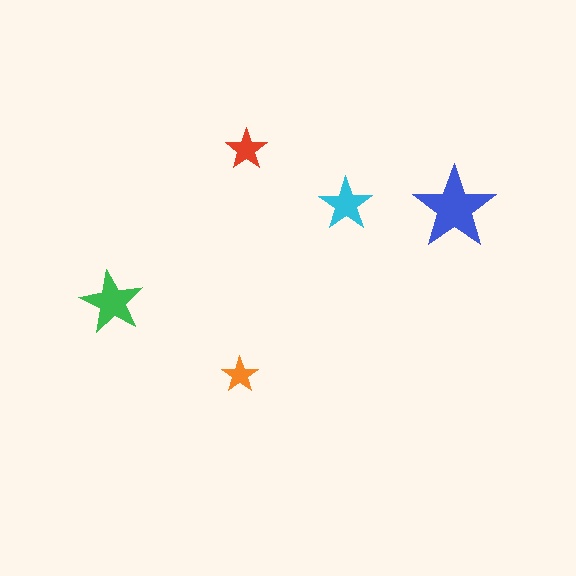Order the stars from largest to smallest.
the blue one, the green one, the cyan one, the red one, the orange one.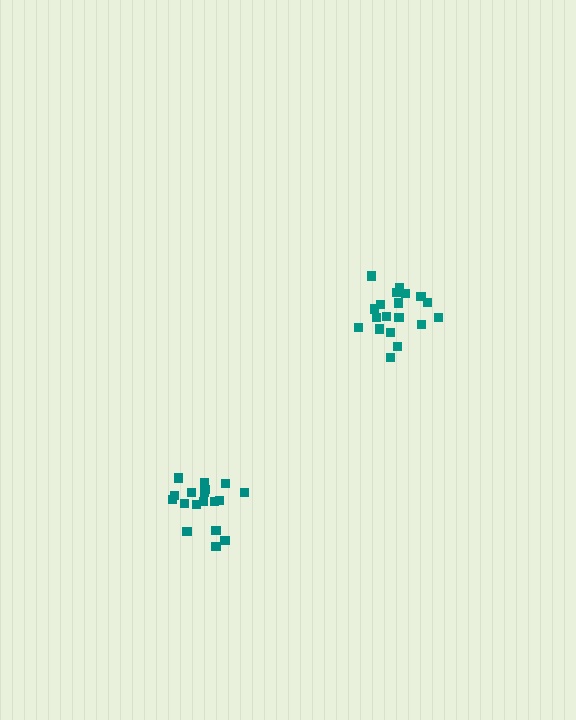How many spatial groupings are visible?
There are 2 spatial groupings.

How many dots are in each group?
Group 1: 18 dots, Group 2: 19 dots (37 total).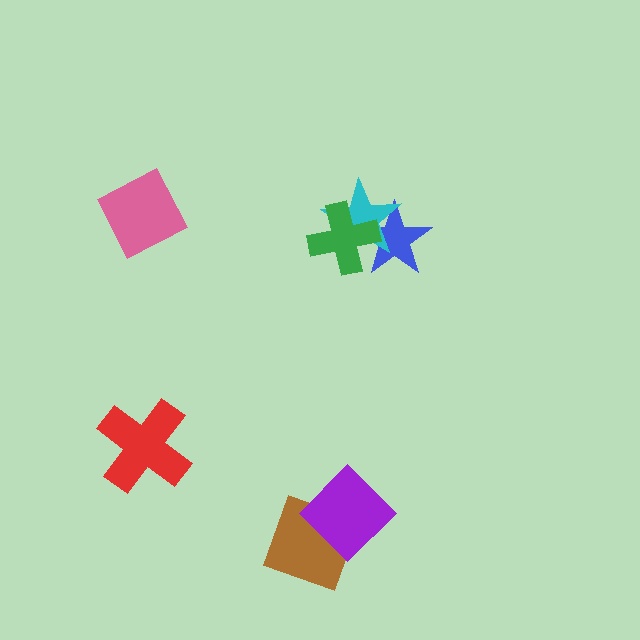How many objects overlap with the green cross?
2 objects overlap with the green cross.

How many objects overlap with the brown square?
1 object overlaps with the brown square.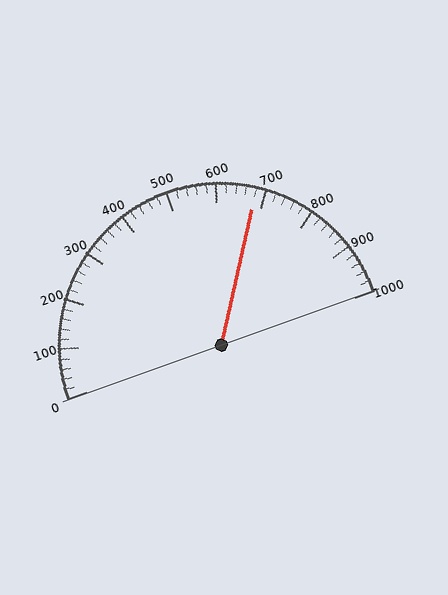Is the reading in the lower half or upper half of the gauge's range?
The reading is in the upper half of the range (0 to 1000).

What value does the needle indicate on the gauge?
The needle indicates approximately 680.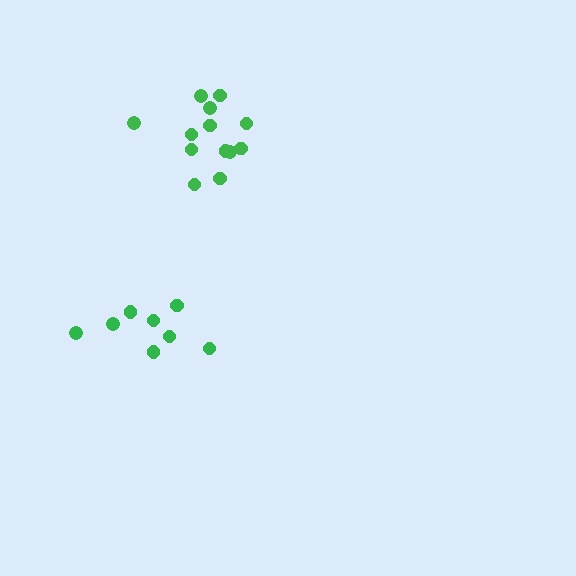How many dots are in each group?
Group 1: 8 dots, Group 2: 13 dots (21 total).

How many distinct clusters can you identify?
There are 2 distinct clusters.